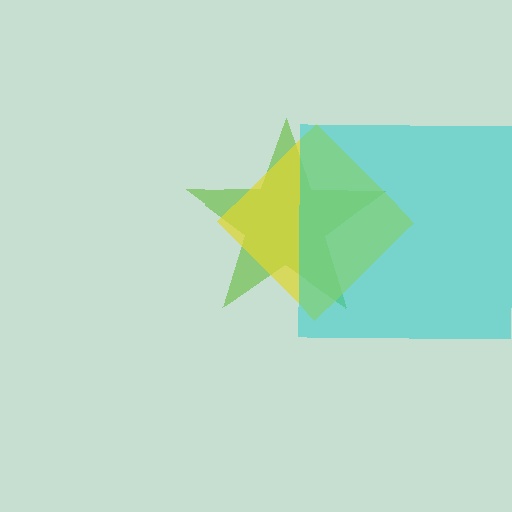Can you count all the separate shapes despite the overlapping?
Yes, there are 3 separate shapes.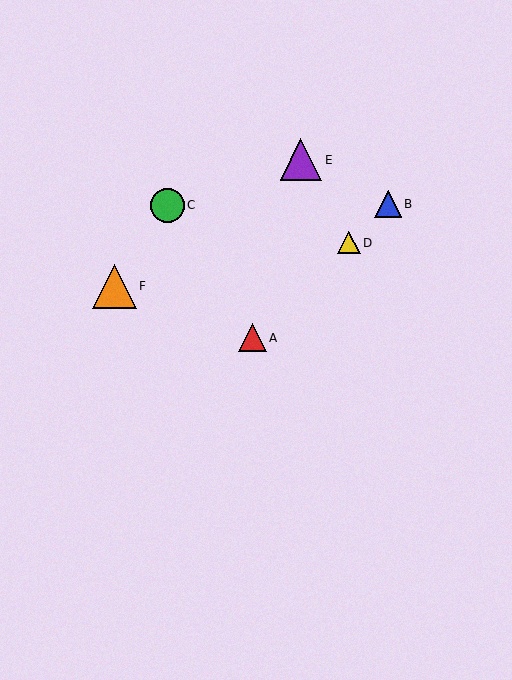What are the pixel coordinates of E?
Object E is at (301, 160).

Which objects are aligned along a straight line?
Objects A, B, D are aligned along a straight line.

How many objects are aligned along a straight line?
3 objects (A, B, D) are aligned along a straight line.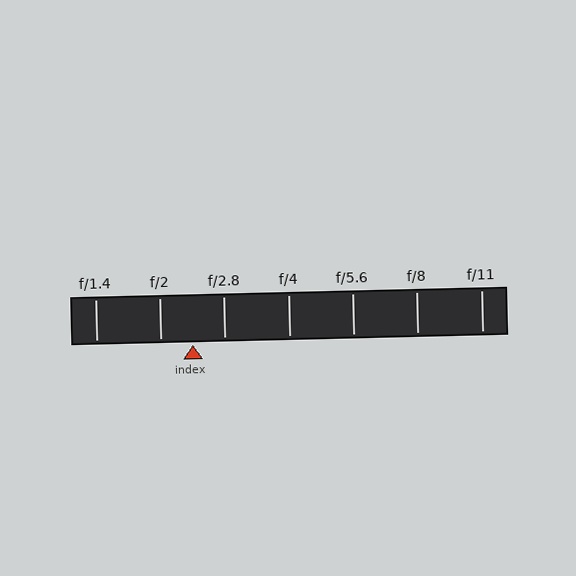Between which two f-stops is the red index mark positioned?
The index mark is between f/2 and f/2.8.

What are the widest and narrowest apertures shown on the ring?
The widest aperture shown is f/1.4 and the narrowest is f/11.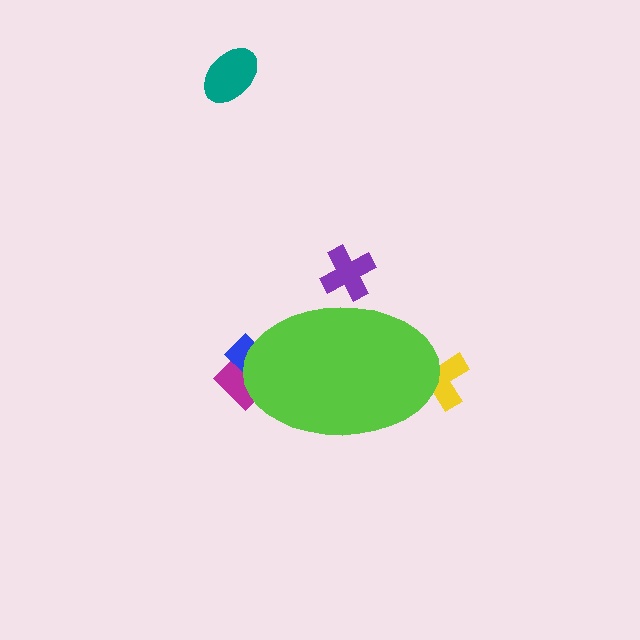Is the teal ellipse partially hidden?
No, the teal ellipse is fully visible.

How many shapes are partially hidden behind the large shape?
4 shapes are partially hidden.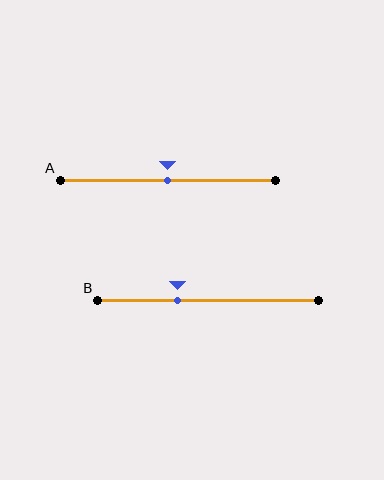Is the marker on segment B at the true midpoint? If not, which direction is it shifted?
No, the marker on segment B is shifted to the left by about 14% of the segment length.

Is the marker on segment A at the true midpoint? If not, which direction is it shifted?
Yes, the marker on segment A is at the true midpoint.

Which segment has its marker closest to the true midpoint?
Segment A has its marker closest to the true midpoint.